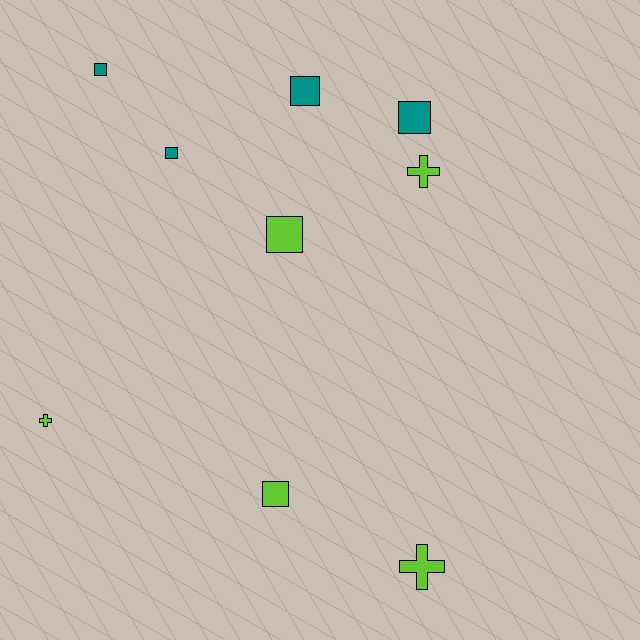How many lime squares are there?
There are 2 lime squares.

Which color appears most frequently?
Lime, with 5 objects.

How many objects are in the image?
There are 9 objects.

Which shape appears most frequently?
Square, with 6 objects.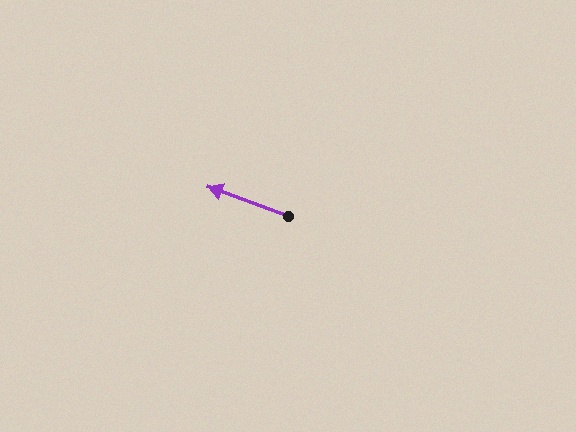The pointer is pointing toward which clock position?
Roughly 10 o'clock.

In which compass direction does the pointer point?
West.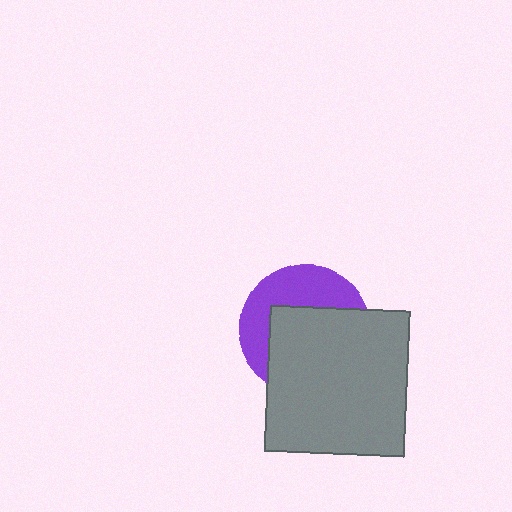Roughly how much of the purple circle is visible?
A small part of it is visible (roughly 40%).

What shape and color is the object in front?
The object in front is a gray rectangle.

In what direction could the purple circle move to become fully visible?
The purple circle could move toward the upper-left. That would shift it out from behind the gray rectangle entirely.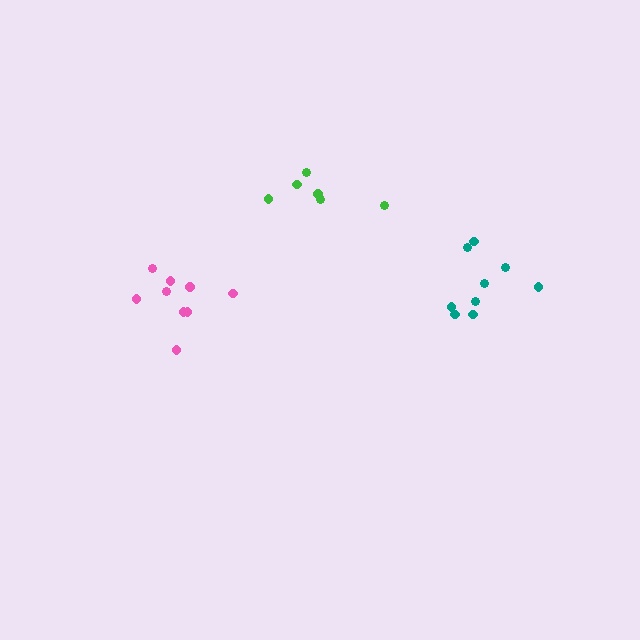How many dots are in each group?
Group 1: 9 dots, Group 2: 6 dots, Group 3: 9 dots (24 total).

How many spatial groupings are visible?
There are 3 spatial groupings.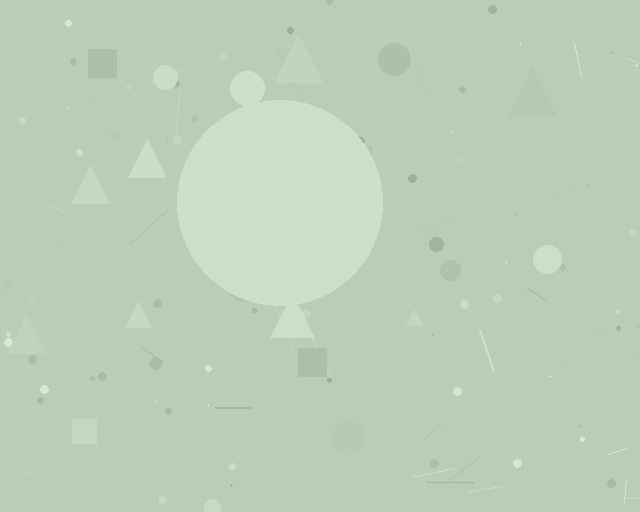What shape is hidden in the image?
A circle is hidden in the image.